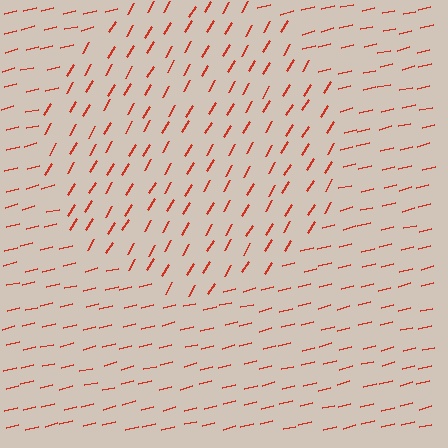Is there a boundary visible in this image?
Yes, there is a texture boundary formed by a change in line orientation.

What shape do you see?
I see a circle.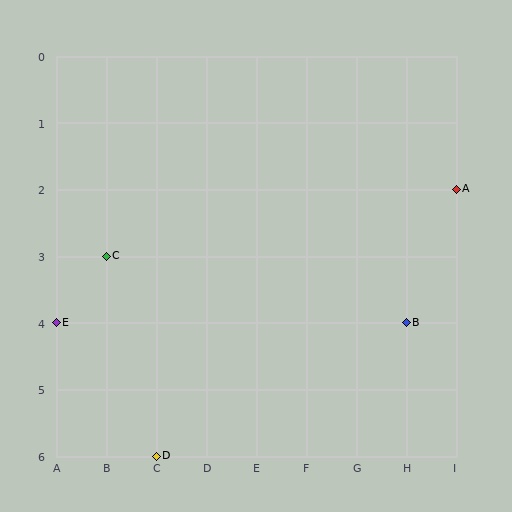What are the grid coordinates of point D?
Point D is at grid coordinates (C, 6).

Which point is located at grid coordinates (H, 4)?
Point B is at (H, 4).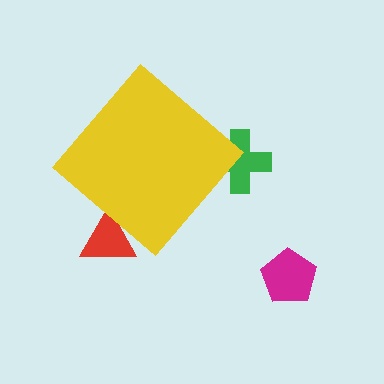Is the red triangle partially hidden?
Yes, the red triangle is partially hidden behind the yellow diamond.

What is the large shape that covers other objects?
A yellow diamond.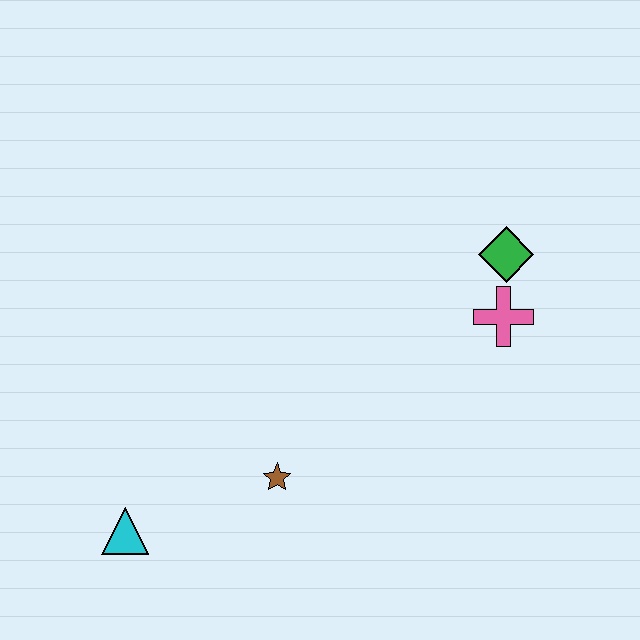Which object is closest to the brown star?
The cyan triangle is closest to the brown star.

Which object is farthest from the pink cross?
The cyan triangle is farthest from the pink cross.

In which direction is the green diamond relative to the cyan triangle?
The green diamond is to the right of the cyan triangle.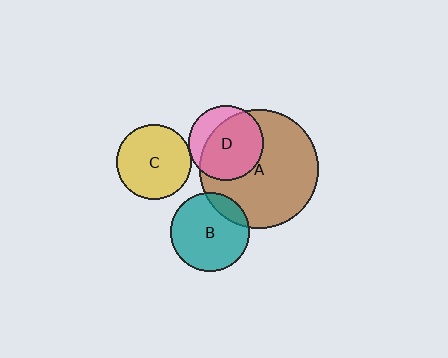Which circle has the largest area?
Circle A (brown).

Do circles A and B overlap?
Yes.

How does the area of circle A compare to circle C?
Approximately 2.5 times.